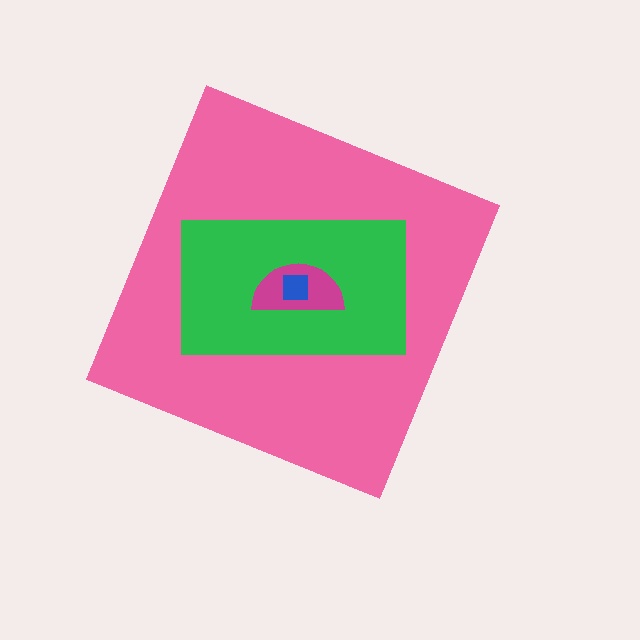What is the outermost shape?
The pink diamond.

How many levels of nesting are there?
4.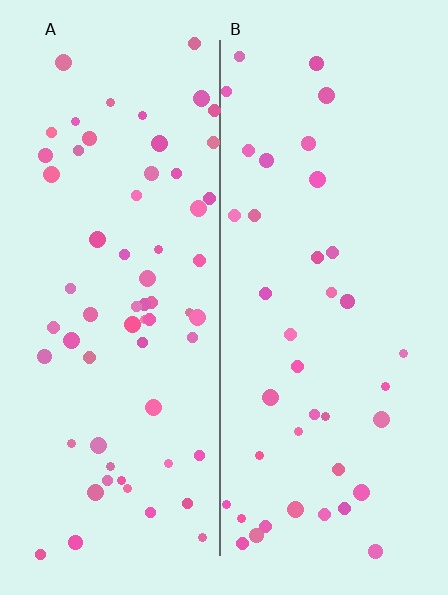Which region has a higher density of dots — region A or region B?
A (the left).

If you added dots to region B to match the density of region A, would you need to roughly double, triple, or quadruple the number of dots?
Approximately double.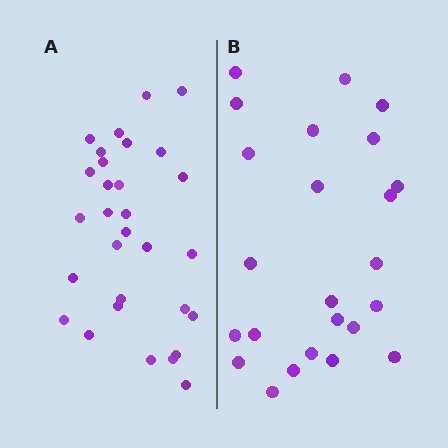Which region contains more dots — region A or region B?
Region A (the left region) has more dots.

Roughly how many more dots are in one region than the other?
Region A has about 6 more dots than region B.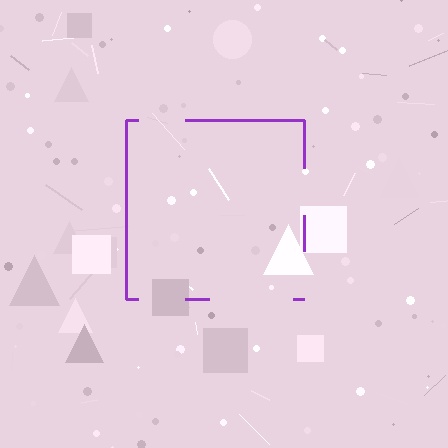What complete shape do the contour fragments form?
The contour fragments form a square.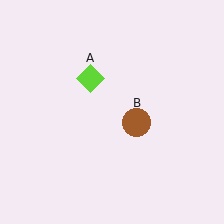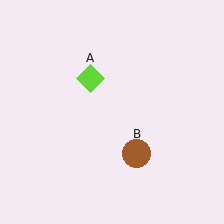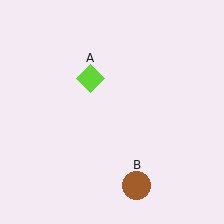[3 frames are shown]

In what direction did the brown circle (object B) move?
The brown circle (object B) moved down.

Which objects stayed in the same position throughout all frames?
Lime diamond (object A) remained stationary.